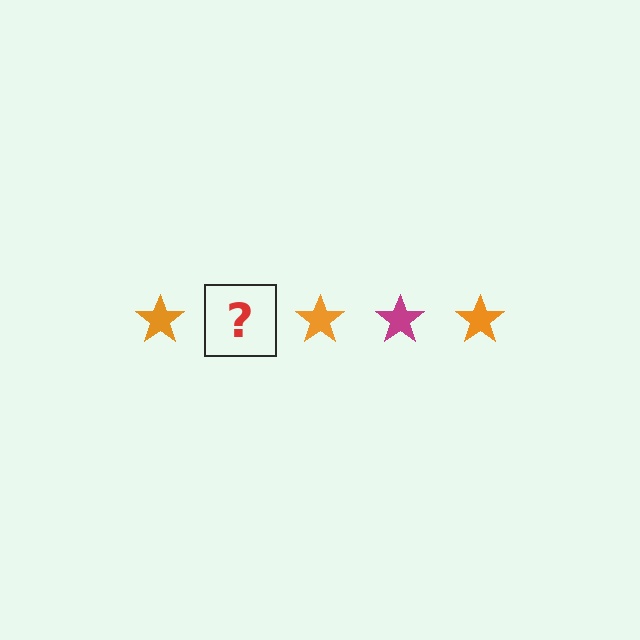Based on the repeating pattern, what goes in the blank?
The blank should be a magenta star.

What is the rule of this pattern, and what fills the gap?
The rule is that the pattern cycles through orange, magenta stars. The gap should be filled with a magenta star.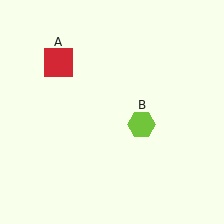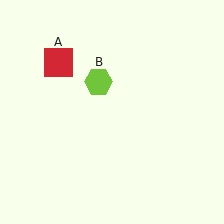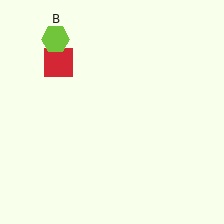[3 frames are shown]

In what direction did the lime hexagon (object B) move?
The lime hexagon (object B) moved up and to the left.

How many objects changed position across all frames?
1 object changed position: lime hexagon (object B).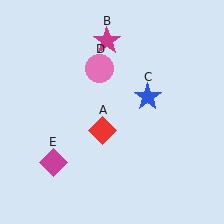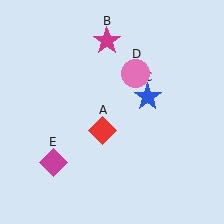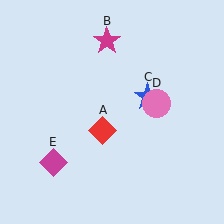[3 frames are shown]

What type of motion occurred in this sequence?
The pink circle (object D) rotated clockwise around the center of the scene.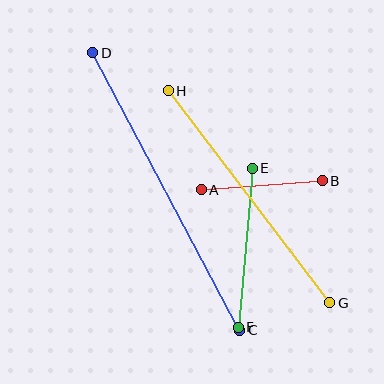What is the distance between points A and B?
The distance is approximately 121 pixels.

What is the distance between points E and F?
The distance is approximately 160 pixels.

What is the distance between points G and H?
The distance is approximately 266 pixels.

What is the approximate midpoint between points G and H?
The midpoint is at approximately (249, 197) pixels.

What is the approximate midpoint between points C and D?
The midpoint is at approximately (166, 192) pixels.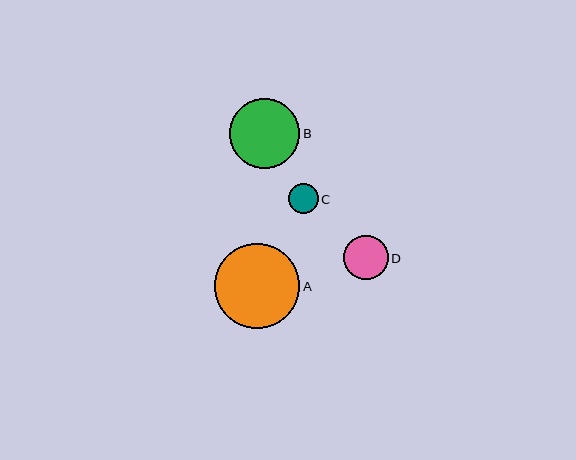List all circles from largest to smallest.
From largest to smallest: A, B, D, C.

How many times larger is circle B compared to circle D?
Circle B is approximately 1.6 times the size of circle D.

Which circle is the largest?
Circle A is the largest with a size of approximately 85 pixels.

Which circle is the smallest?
Circle C is the smallest with a size of approximately 30 pixels.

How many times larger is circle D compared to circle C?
Circle D is approximately 1.5 times the size of circle C.